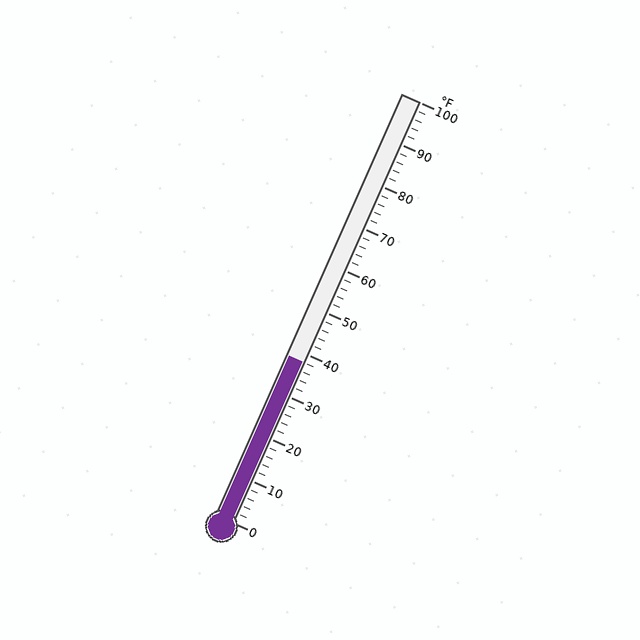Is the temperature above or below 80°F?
The temperature is below 80°F.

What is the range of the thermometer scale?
The thermometer scale ranges from 0°F to 100°F.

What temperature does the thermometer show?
The thermometer shows approximately 38°F.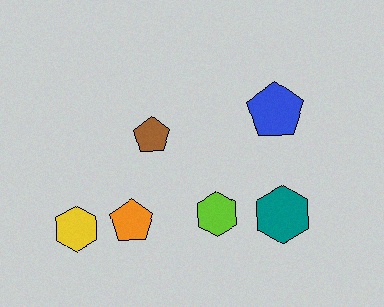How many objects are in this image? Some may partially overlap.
There are 6 objects.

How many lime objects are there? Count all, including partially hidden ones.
There is 1 lime object.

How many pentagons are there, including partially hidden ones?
There are 3 pentagons.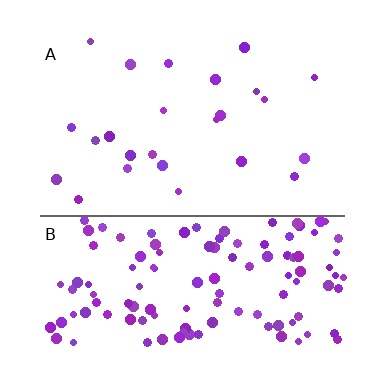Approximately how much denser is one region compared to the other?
Approximately 5.1× — region B over region A.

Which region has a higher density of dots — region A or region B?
B (the bottom).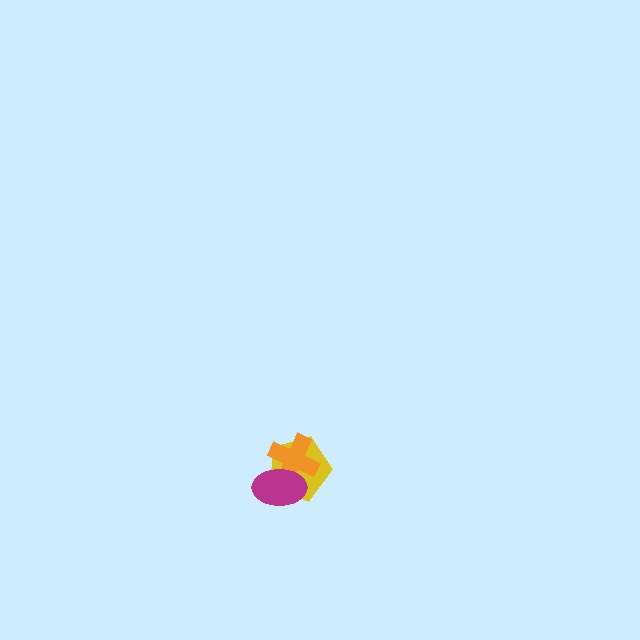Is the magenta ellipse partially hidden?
No, no other shape covers it.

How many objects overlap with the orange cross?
2 objects overlap with the orange cross.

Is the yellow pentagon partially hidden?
Yes, it is partially covered by another shape.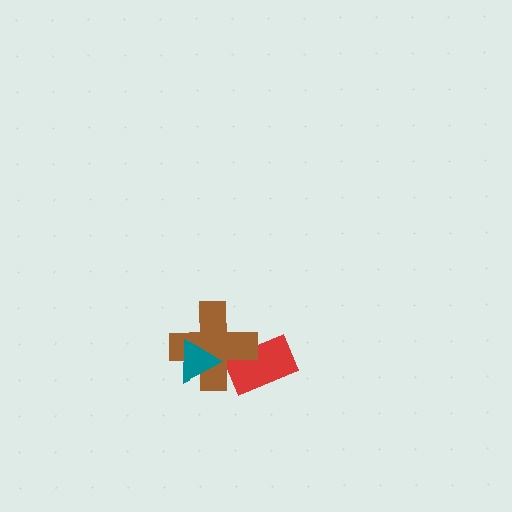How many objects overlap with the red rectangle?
1 object overlaps with the red rectangle.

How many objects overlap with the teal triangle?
1 object overlaps with the teal triangle.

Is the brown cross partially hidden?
Yes, it is partially covered by another shape.